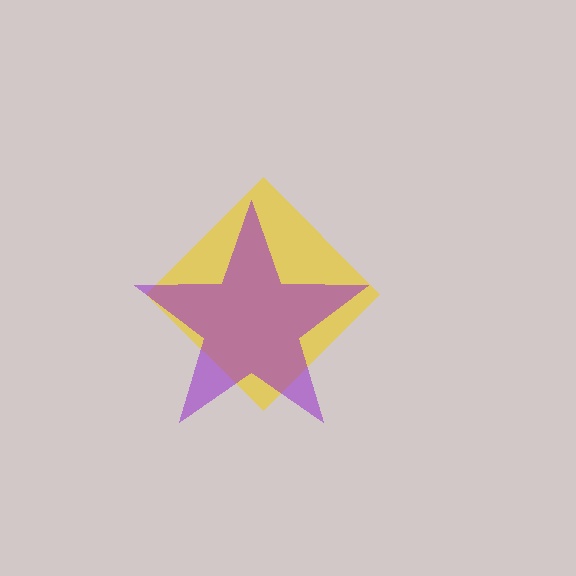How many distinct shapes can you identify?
There are 2 distinct shapes: a yellow diamond, a purple star.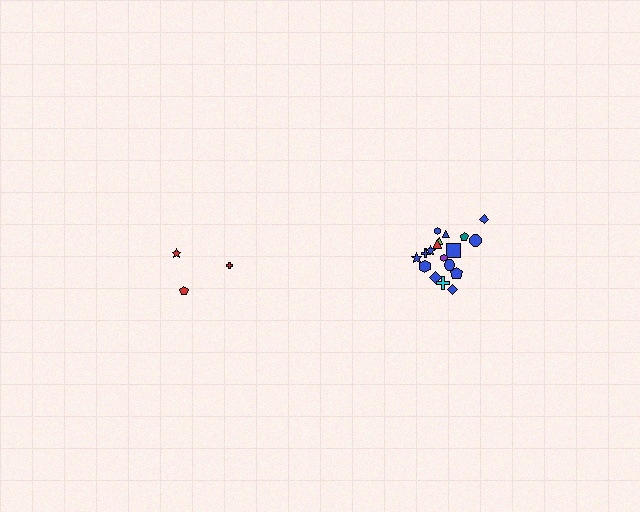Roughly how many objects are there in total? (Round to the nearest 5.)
Roughly 20 objects in total.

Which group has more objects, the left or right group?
The right group.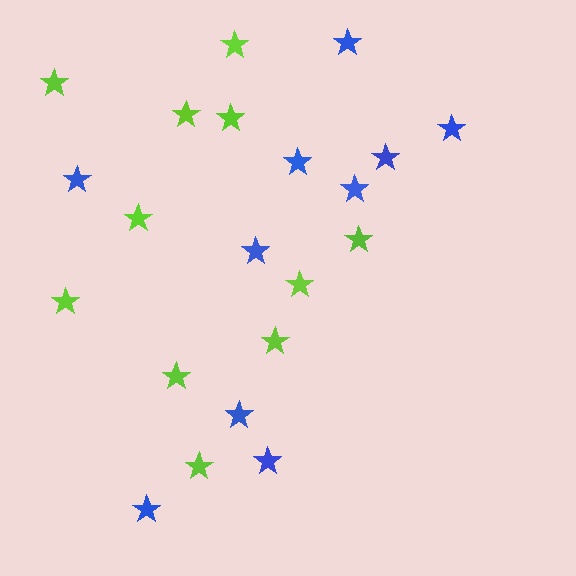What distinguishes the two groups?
There are 2 groups: one group of blue stars (10) and one group of lime stars (11).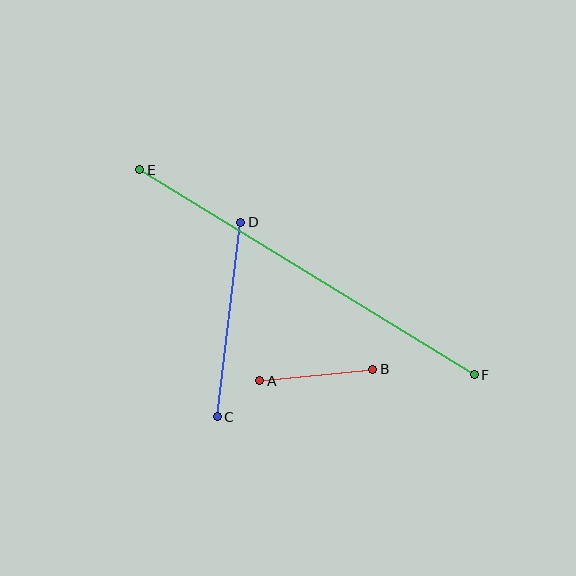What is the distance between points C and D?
The distance is approximately 196 pixels.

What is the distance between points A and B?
The distance is approximately 114 pixels.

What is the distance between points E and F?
The distance is approximately 393 pixels.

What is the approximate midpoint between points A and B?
The midpoint is at approximately (316, 375) pixels.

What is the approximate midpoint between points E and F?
The midpoint is at approximately (307, 272) pixels.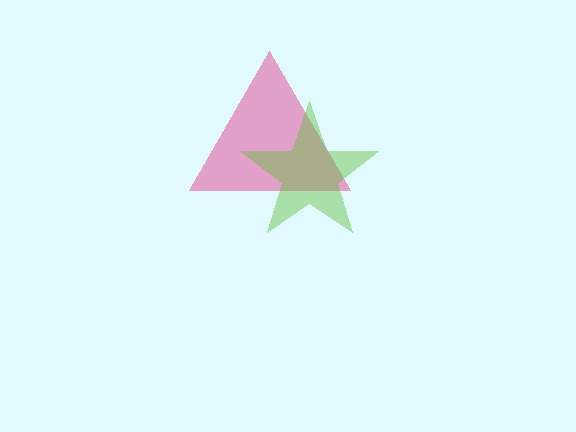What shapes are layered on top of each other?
The layered shapes are: a pink triangle, a lime star.